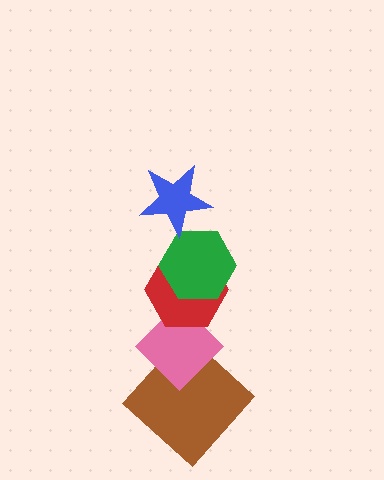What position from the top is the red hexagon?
The red hexagon is 3rd from the top.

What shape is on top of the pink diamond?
The red hexagon is on top of the pink diamond.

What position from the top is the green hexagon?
The green hexagon is 2nd from the top.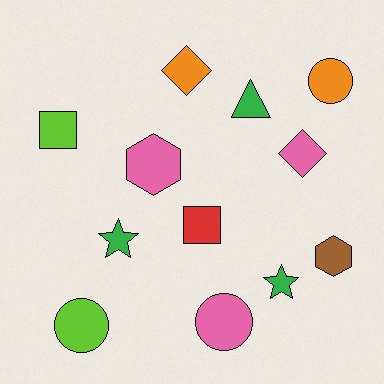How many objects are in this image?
There are 12 objects.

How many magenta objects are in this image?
There are no magenta objects.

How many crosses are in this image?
There are no crosses.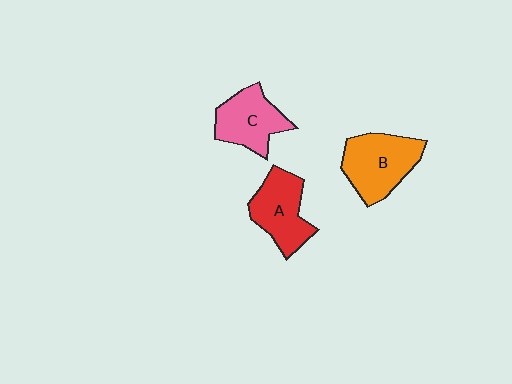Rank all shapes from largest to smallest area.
From largest to smallest: B (orange), A (red), C (pink).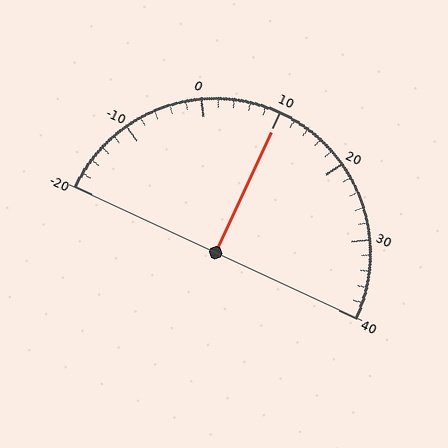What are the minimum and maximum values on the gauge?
The gauge ranges from -20 to 40.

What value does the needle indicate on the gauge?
The needle indicates approximately 10.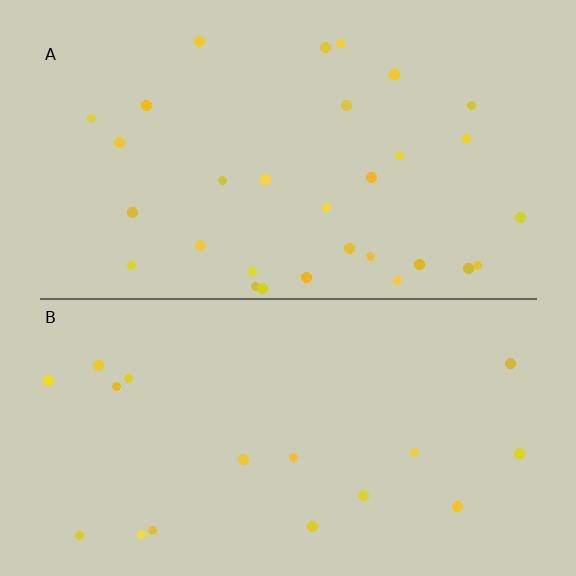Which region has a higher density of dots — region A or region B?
A (the top).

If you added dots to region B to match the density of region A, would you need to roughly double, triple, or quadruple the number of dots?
Approximately double.